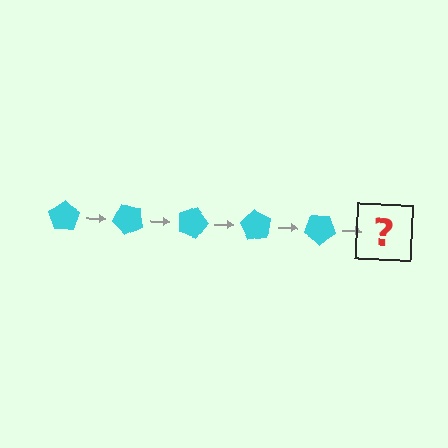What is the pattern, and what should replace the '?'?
The pattern is that the pentagon rotates 45 degrees each step. The '?' should be a cyan pentagon rotated 225 degrees.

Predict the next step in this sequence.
The next step is a cyan pentagon rotated 225 degrees.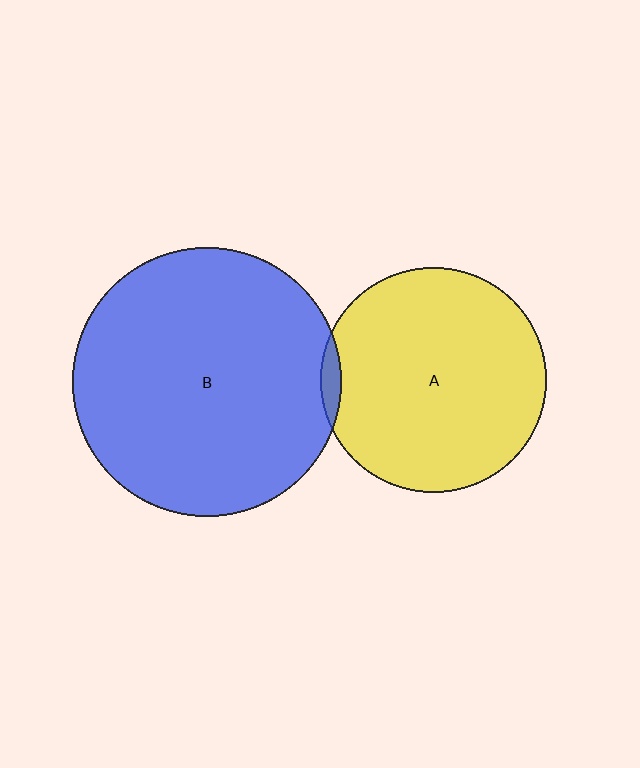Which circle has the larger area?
Circle B (blue).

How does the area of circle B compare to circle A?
Approximately 1.4 times.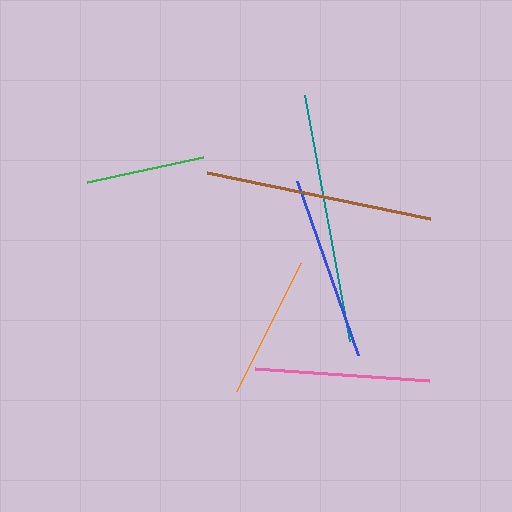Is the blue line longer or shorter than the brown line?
The brown line is longer than the blue line.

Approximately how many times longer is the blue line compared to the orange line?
The blue line is approximately 1.3 times the length of the orange line.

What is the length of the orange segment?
The orange segment is approximately 144 pixels long.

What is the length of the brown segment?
The brown segment is approximately 228 pixels long.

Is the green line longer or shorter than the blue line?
The blue line is longer than the green line.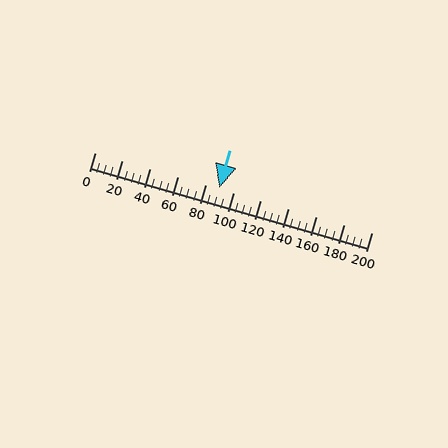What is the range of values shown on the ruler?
The ruler shows values from 0 to 200.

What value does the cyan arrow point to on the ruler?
The cyan arrow points to approximately 90.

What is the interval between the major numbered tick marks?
The major tick marks are spaced 20 units apart.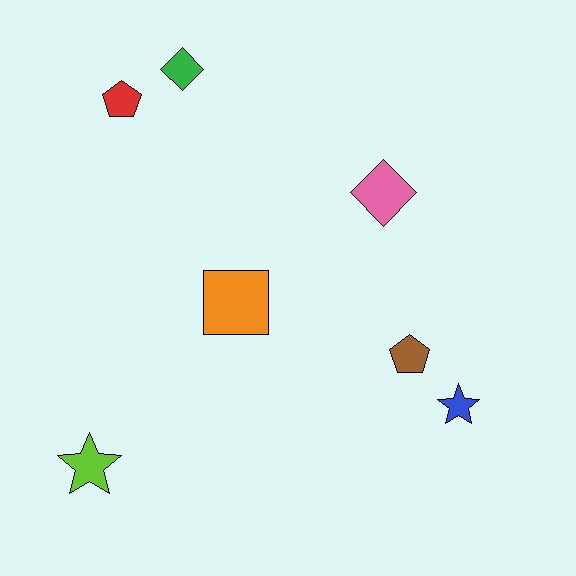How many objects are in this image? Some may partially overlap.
There are 7 objects.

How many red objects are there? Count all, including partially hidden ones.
There is 1 red object.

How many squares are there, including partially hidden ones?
There is 1 square.